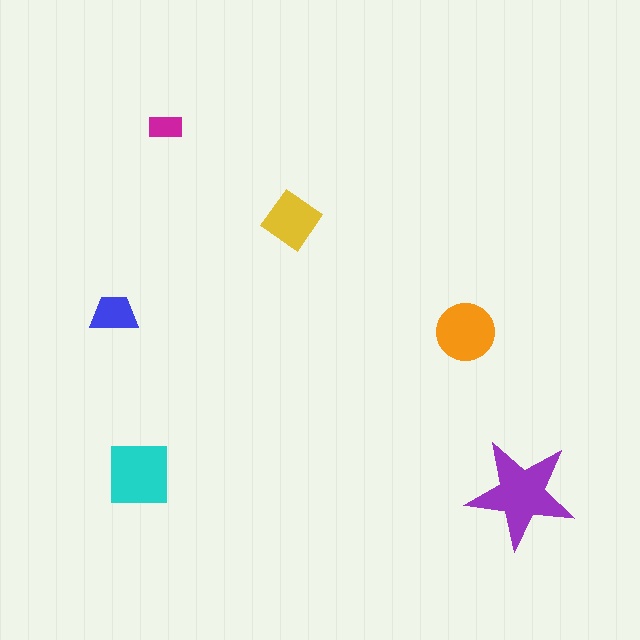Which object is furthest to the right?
The purple star is rightmost.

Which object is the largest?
The purple star.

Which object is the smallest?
The magenta rectangle.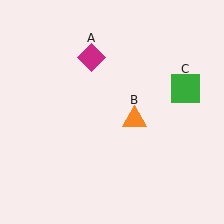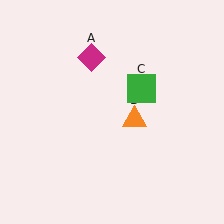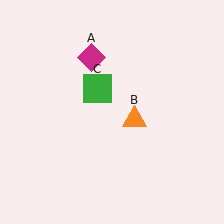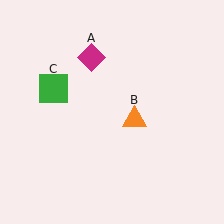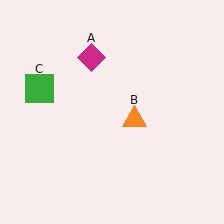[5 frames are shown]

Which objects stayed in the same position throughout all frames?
Magenta diamond (object A) and orange triangle (object B) remained stationary.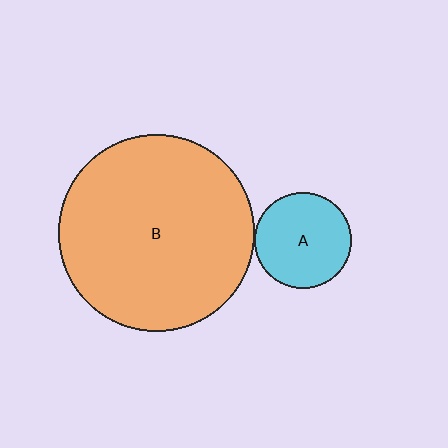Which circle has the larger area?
Circle B (orange).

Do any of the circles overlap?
No, none of the circles overlap.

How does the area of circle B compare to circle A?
Approximately 4.2 times.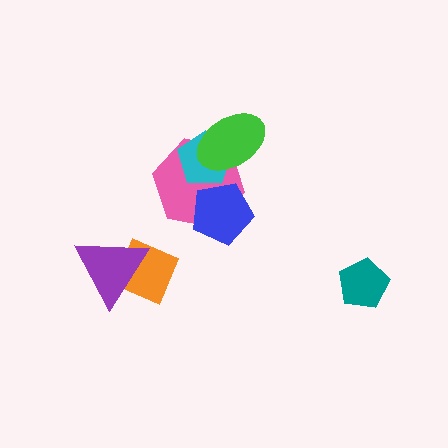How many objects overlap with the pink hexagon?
3 objects overlap with the pink hexagon.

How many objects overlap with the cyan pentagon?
2 objects overlap with the cyan pentagon.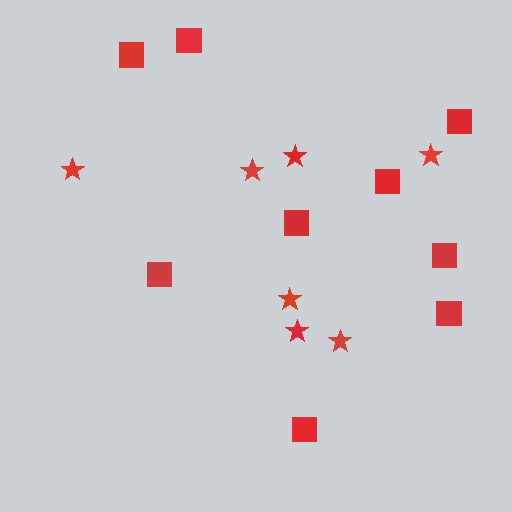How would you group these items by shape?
There are 2 groups: one group of stars (7) and one group of squares (9).